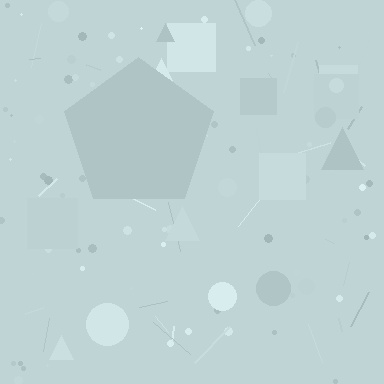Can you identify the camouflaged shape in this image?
The camouflaged shape is a pentagon.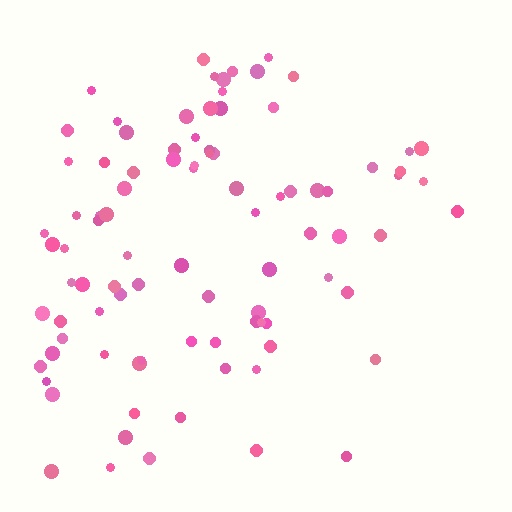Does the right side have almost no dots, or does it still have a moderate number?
Still a moderate number, just noticeably fewer than the left.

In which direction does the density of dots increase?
From right to left, with the left side densest.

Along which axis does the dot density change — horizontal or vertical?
Horizontal.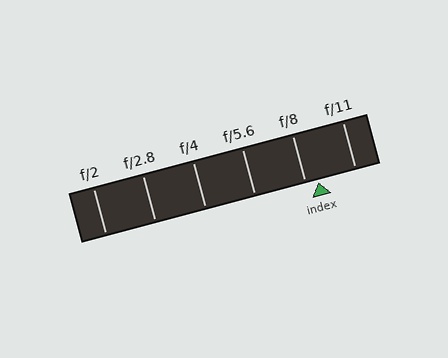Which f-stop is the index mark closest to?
The index mark is closest to f/8.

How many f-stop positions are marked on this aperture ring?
There are 6 f-stop positions marked.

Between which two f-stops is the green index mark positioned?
The index mark is between f/8 and f/11.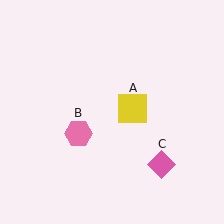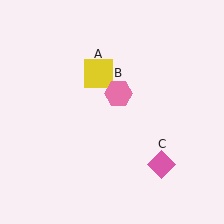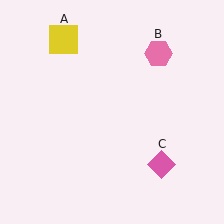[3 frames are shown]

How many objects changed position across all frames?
2 objects changed position: yellow square (object A), pink hexagon (object B).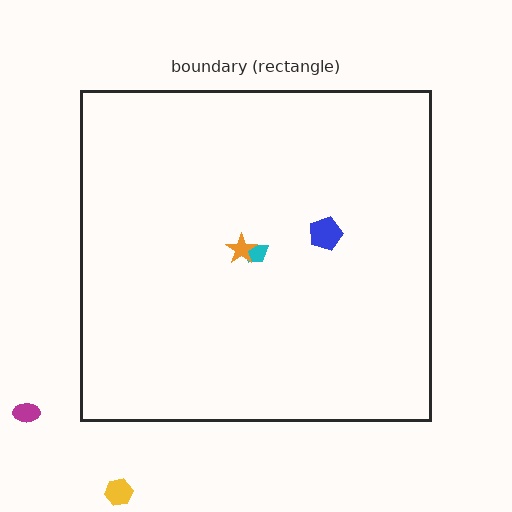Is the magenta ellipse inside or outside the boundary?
Outside.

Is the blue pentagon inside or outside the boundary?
Inside.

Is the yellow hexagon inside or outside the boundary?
Outside.